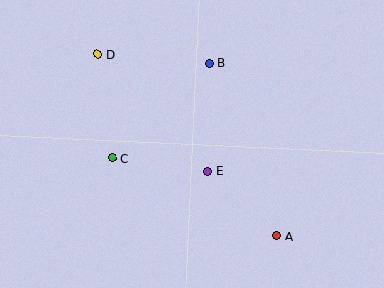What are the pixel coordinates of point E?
Point E is at (207, 171).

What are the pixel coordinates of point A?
Point A is at (276, 236).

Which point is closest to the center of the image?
Point E at (207, 171) is closest to the center.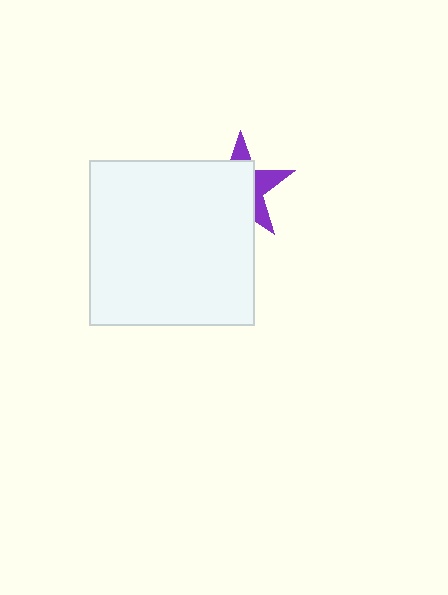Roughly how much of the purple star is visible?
A small part of it is visible (roughly 34%).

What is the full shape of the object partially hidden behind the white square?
The partially hidden object is a purple star.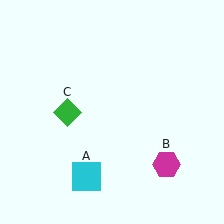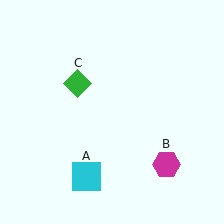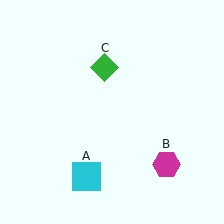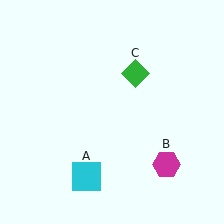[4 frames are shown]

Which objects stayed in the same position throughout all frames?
Cyan square (object A) and magenta hexagon (object B) remained stationary.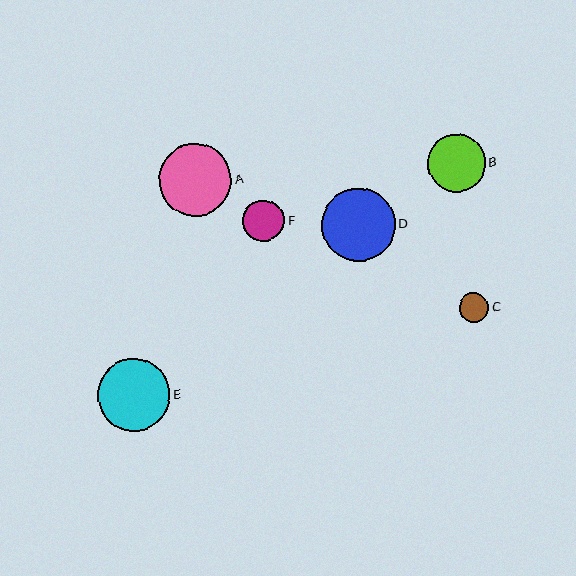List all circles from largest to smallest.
From largest to smallest: D, A, E, B, F, C.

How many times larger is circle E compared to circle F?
Circle E is approximately 1.7 times the size of circle F.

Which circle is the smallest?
Circle C is the smallest with a size of approximately 29 pixels.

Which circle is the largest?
Circle D is the largest with a size of approximately 74 pixels.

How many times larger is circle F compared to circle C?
Circle F is approximately 1.4 times the size of circle C.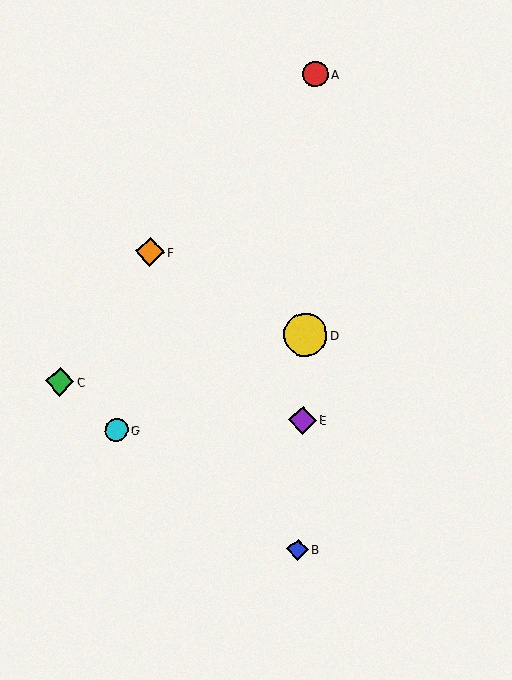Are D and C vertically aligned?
No, D is at x≈306 and C is at x≈60.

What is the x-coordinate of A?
Object A is at x≈315.